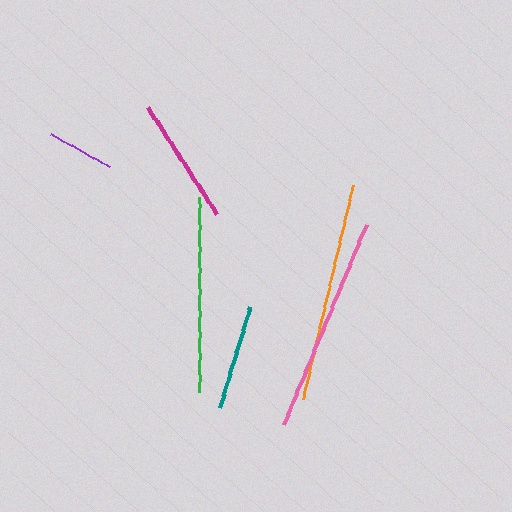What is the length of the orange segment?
The orange segment is approximately 220 pixels long.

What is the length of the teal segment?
The teal segment is approximately 104 pixels long.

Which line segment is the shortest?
The purple line is the shortest at approximately 68 pixels.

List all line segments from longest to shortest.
From longest to shortest: orange, pink, green, magenta, teal, purple.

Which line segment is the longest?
The orange line is the longest at approximately 220 pixels.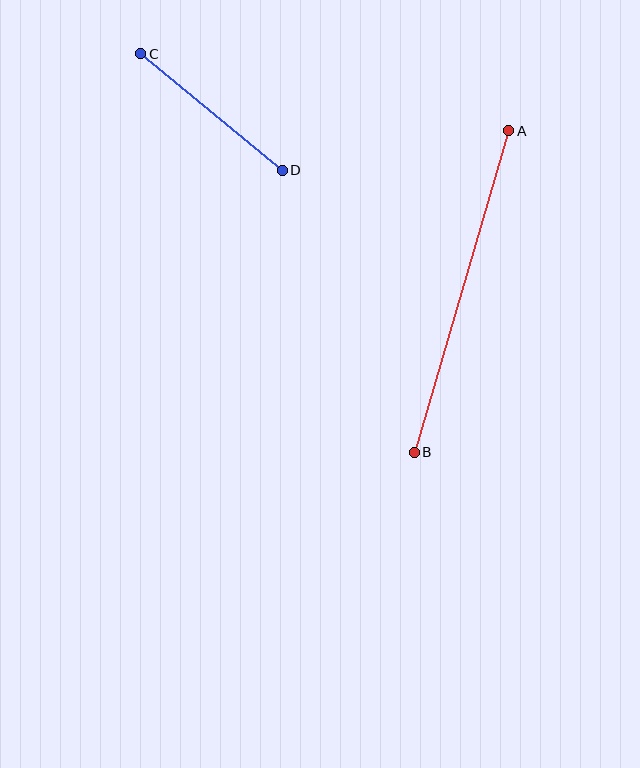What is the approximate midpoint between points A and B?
The midpoint is at approximately (462, 292) pixels.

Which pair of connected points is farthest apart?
Points A and B are farthest apart.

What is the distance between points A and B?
The distance is approximately 335 pixels.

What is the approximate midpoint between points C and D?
The midpoint is at approximately (212, 112) pixels.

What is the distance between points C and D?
The distance is approximately 183 pixels.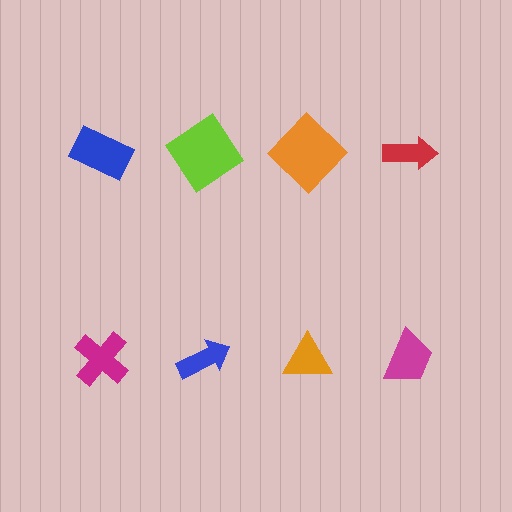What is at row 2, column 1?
A magenta cross.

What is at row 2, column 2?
A blue arrow.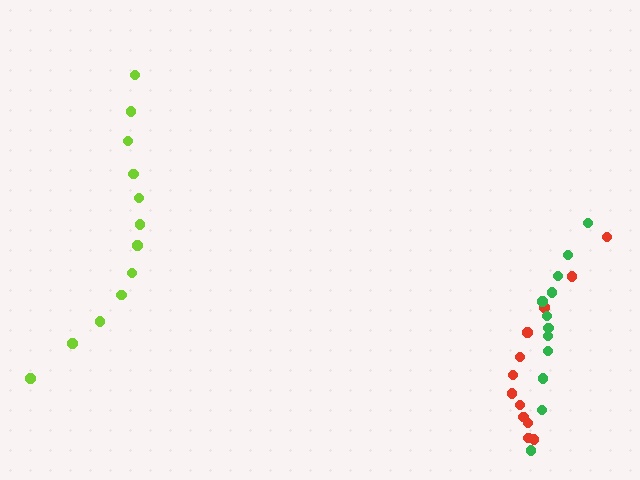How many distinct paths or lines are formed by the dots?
There are 3 distinct paths.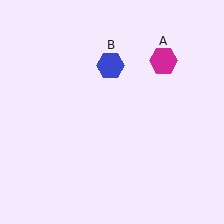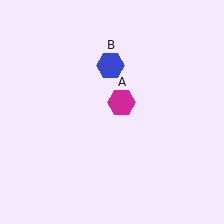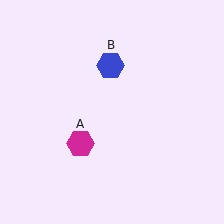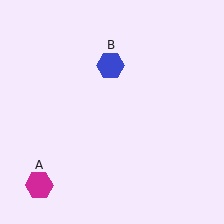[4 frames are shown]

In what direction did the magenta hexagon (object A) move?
The magenta hexagon (object A) moved down and to the left.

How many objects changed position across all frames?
1 object changed position: magenta hexagon (object A).